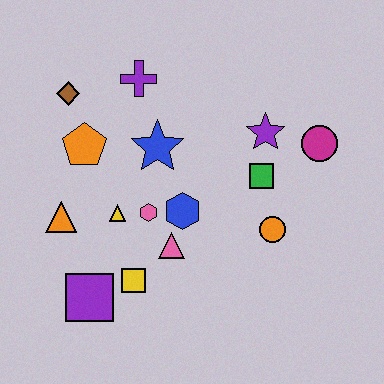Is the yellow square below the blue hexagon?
Yes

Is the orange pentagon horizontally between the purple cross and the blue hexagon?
No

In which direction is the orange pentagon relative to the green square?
The orange pentagon is to the left of the green square.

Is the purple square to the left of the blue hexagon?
Yes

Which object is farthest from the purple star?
The purple square is farthest from the purple star.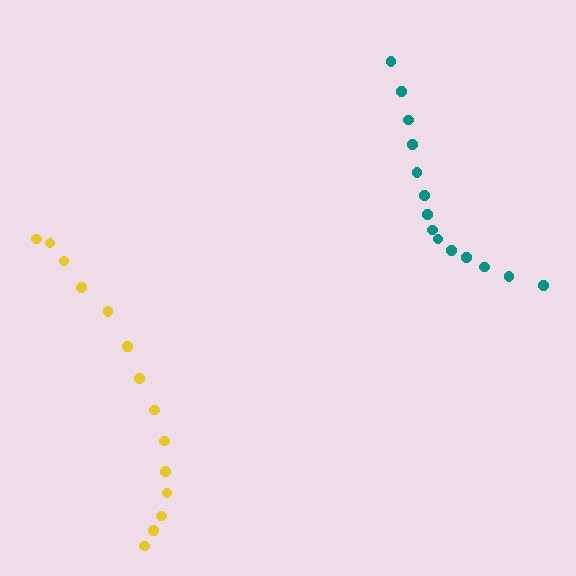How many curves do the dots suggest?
There are 2 distinct paths.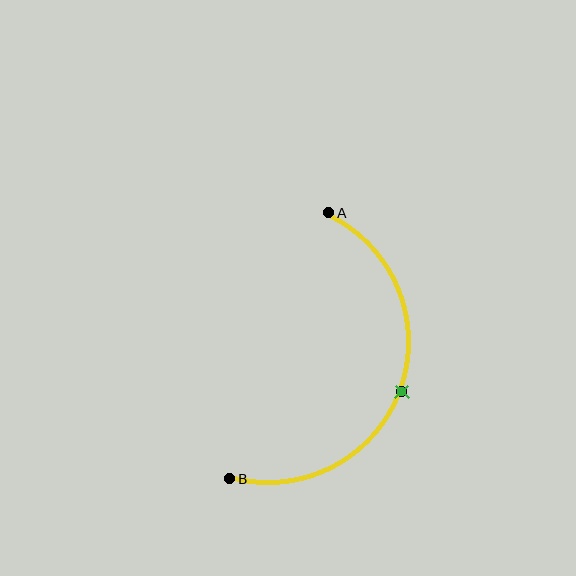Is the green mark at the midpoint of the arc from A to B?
Yes. The green mark lies on the arc at equal arc-length from both A and B — it is the arc midpoint.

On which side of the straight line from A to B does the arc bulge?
The arc bulges to the right of the straight line connecting A and B.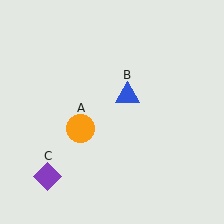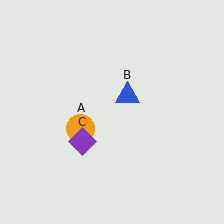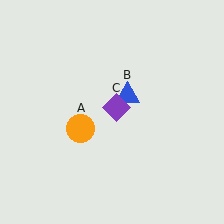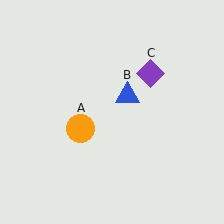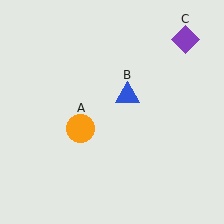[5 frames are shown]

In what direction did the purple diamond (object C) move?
The purple diamond (object C) moved up and to the right.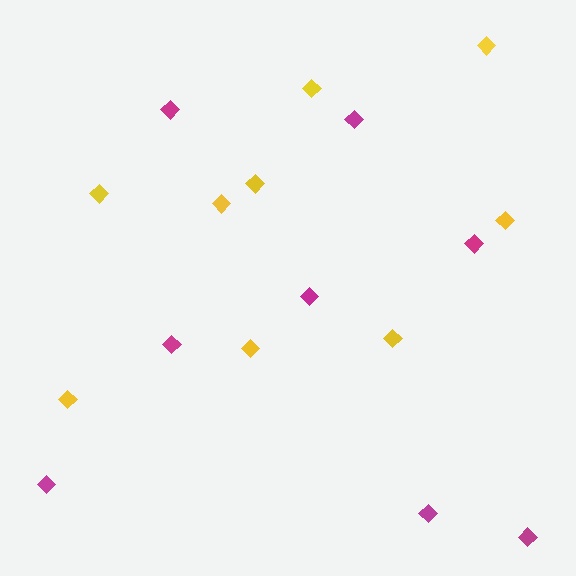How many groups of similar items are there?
There are 2 groups: one group of yellow diamonds (9) and one group of magenta diamonds (8).